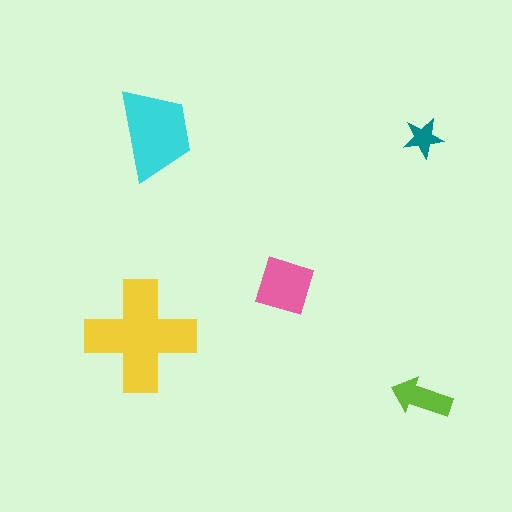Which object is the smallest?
The teal star.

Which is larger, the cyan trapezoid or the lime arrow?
The cyan trapezoid.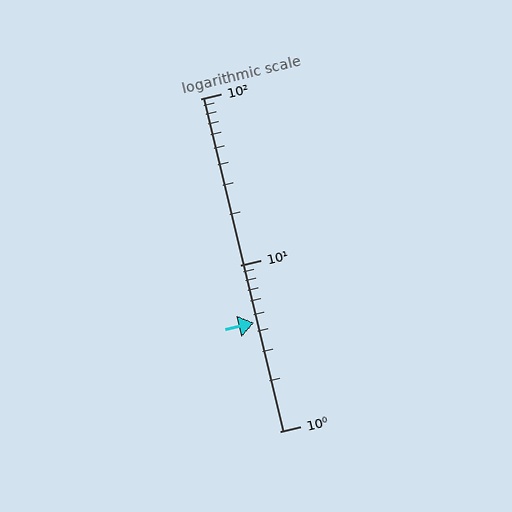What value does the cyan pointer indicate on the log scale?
The pointer indicates approximately 4.5.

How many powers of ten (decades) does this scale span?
The scale spans 2 decades, from 1 to 100.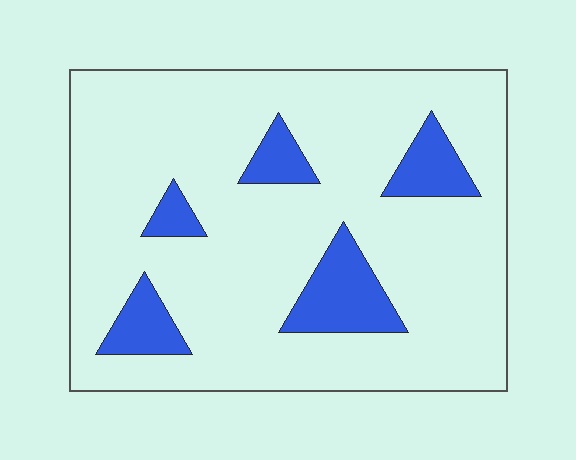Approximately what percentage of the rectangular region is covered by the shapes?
Approximately 15%.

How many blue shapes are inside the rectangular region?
5.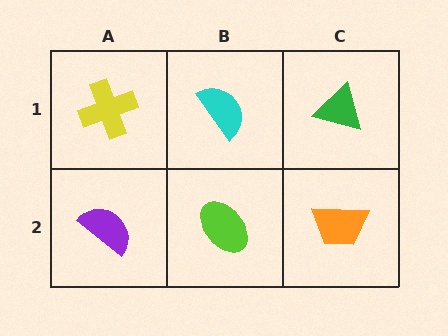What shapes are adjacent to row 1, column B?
A lime ellipse (row 2, column B), a yellow cross (row 1, column A), a green triangle (row 1, column C).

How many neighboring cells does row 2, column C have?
2.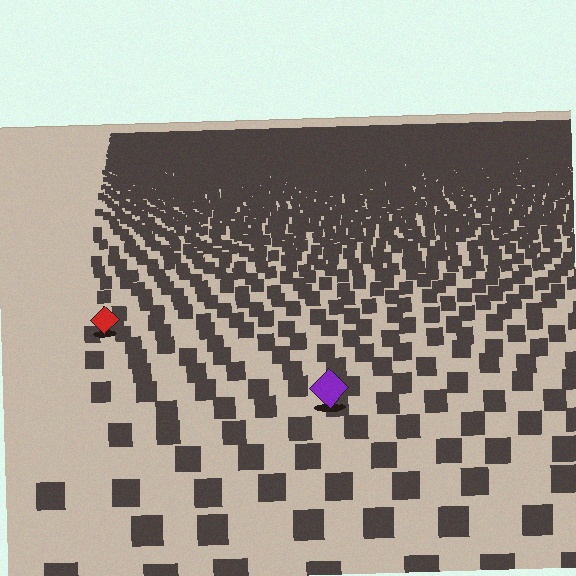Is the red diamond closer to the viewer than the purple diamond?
No. The purple diamond is closer — you can tell from the texture gradient: the ground texture is coarser near it.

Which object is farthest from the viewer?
The red diamond is farthest from the viewer. It appears smaller and the ground texture around it is denser.